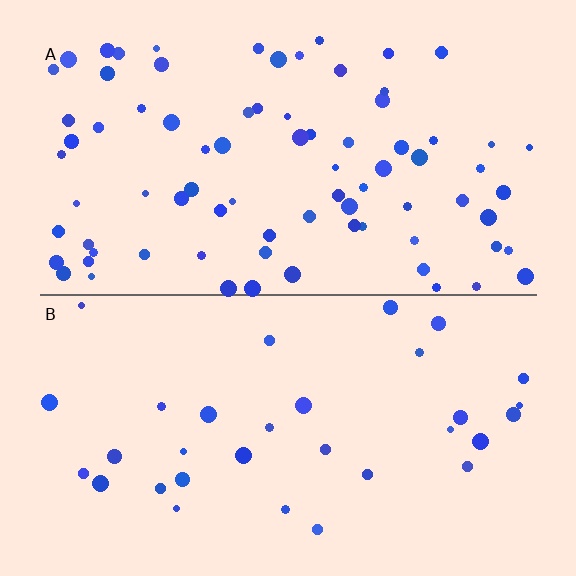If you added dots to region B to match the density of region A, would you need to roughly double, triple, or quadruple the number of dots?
Approximately double.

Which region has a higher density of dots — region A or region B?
A (the top).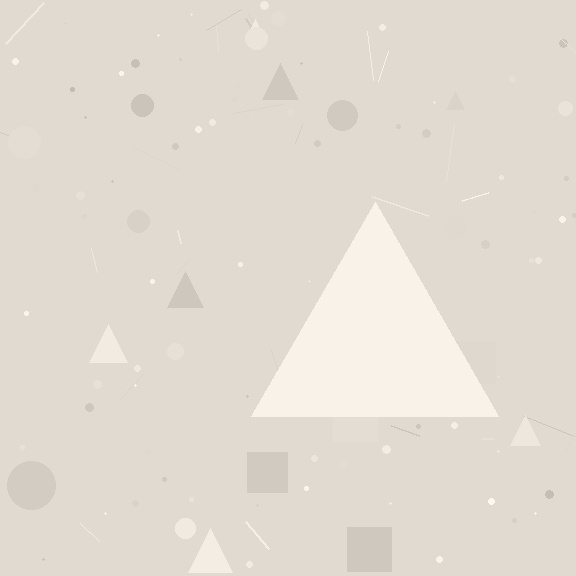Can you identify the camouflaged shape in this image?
The camouflaged shape is a triangle.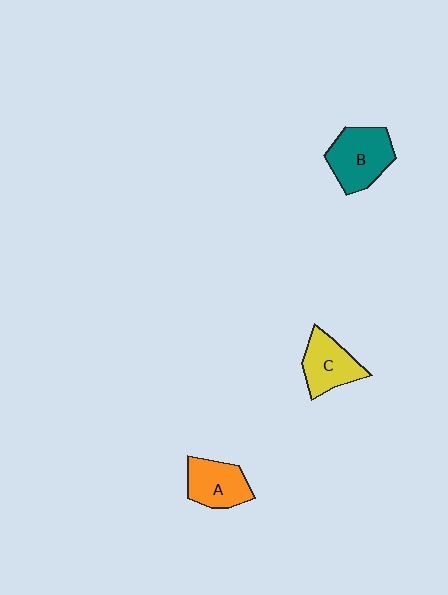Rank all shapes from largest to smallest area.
From largest to smallest: B (teal), C (yellow), A (orange).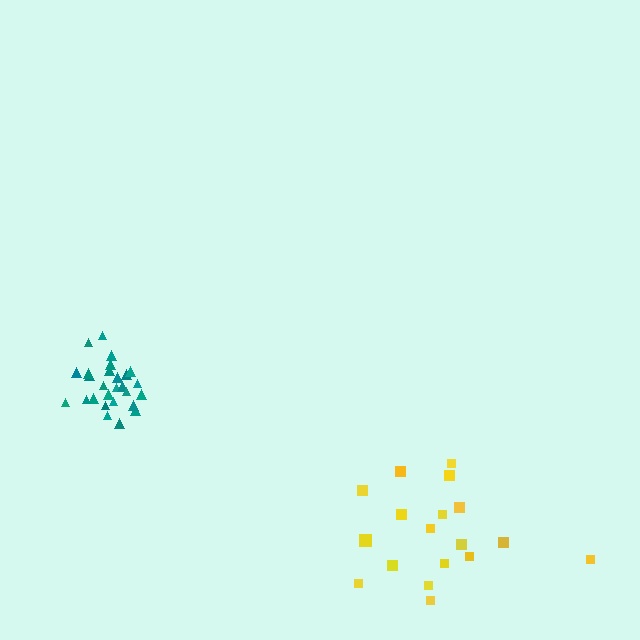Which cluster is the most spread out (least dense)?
Yellow.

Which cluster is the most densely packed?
Teal.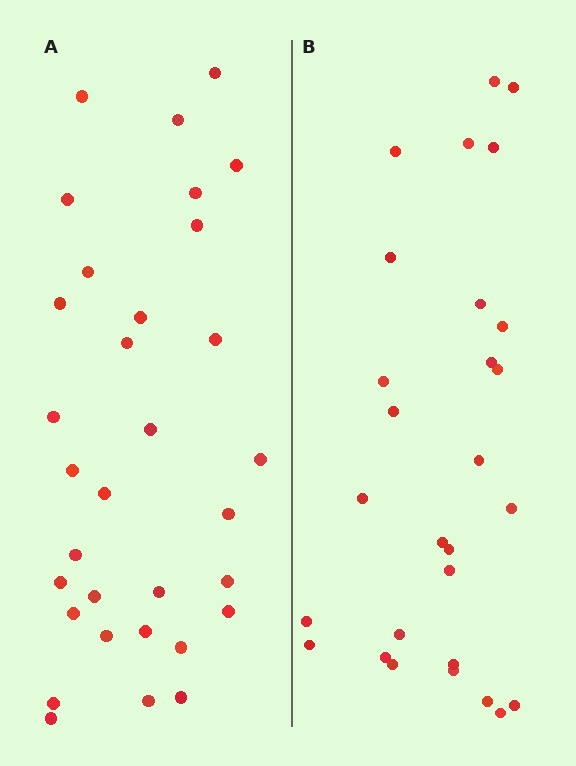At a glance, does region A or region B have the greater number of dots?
Region A (the left region) has more dots.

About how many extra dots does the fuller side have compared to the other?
Region A has about 4 more dots than region B.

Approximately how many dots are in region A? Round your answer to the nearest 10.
About 30 dots. (The exact count is 32, which rounds to 30.)